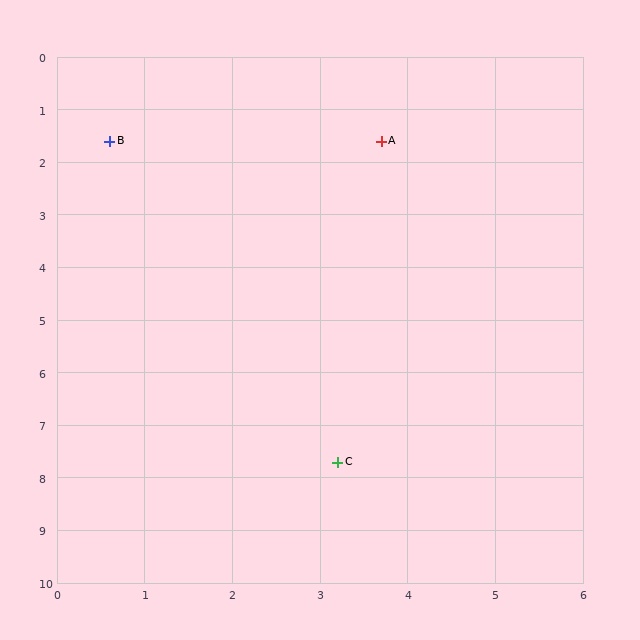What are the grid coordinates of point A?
Point A is at approximately (3.7, 1.6).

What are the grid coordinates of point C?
Point C is at approximately (3.2, 7.7).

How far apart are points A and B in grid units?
Points A and B are about 3.1 grid units apart.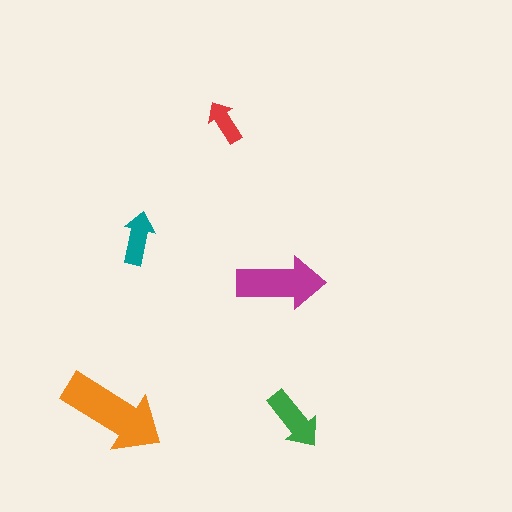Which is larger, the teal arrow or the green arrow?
The green one.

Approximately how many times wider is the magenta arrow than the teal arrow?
About 1.5 times wider.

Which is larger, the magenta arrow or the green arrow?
The magenta one.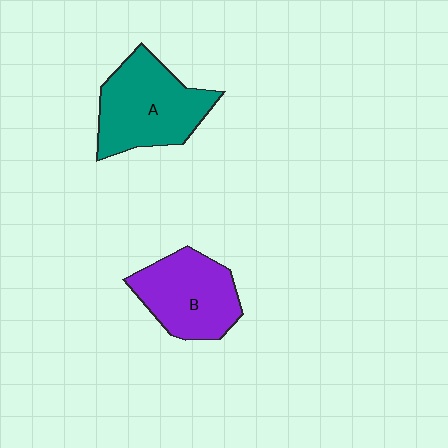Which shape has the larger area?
Shape A (teal).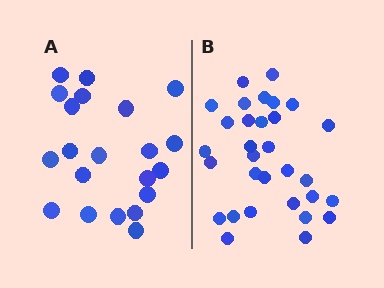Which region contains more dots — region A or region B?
Region B (the right region) has more dots.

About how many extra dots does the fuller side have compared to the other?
Region B has roughly 10 or so more dots than region A.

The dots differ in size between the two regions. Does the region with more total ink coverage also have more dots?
No. Region A has more total ink coverage because its dots are larger, but region B actually contains more individual dots. Total area can be misleading — the number of items is what matters here.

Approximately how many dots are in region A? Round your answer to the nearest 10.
About 20 dots. (The exact count is 21, which rounds to 20.)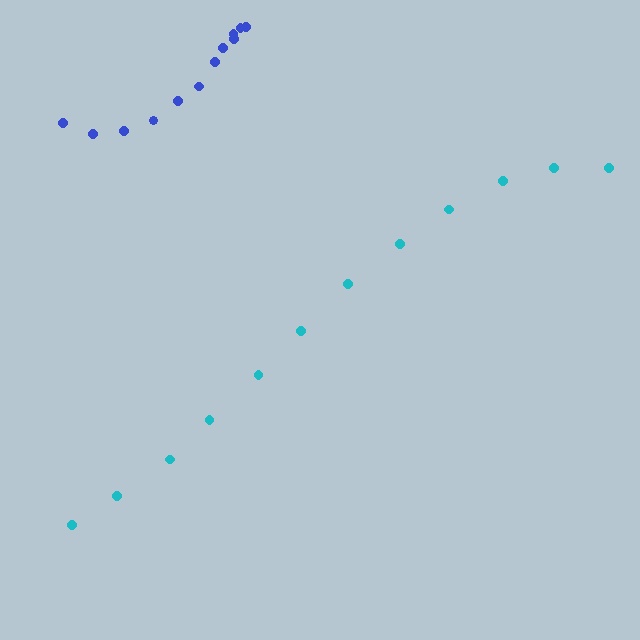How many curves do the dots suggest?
There are 2 distinct paths.